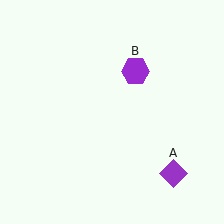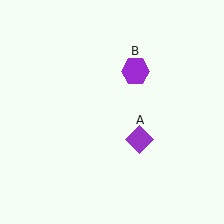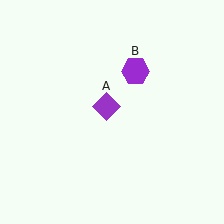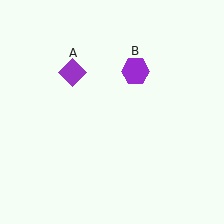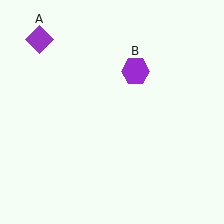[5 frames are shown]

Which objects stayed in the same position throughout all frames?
Purple hexagon (object B) remained stationary.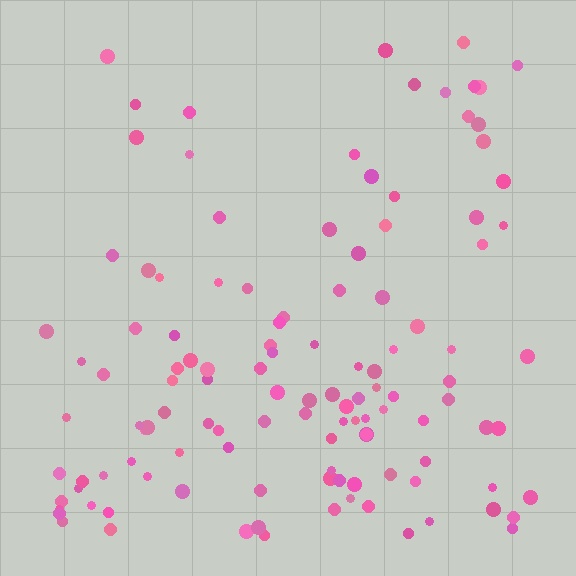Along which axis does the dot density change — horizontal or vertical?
Vertical.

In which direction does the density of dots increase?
From top to bottom, with the bottom side densest.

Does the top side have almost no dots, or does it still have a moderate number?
Still a moderate number, just noticeably fewer than the bottom.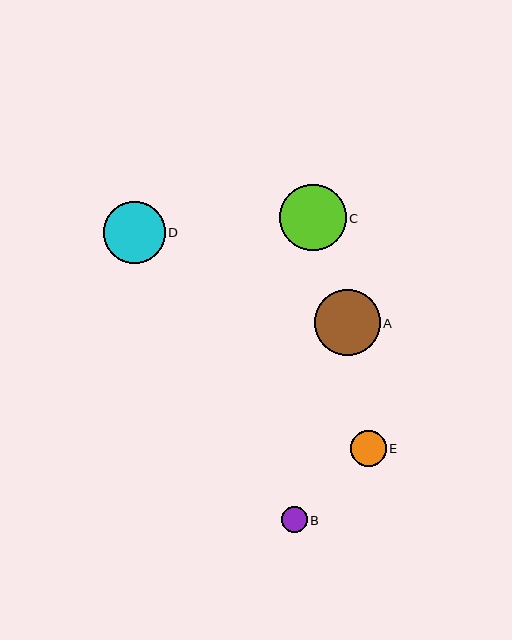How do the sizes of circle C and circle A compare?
Circle C and circle A are approximately the same size.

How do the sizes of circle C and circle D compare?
Circle C and circle D are approximately the same size.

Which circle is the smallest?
Circle B is the smallest with a size of approximately 26 pixels.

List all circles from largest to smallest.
From largest to smallest: C, A, D, E, B.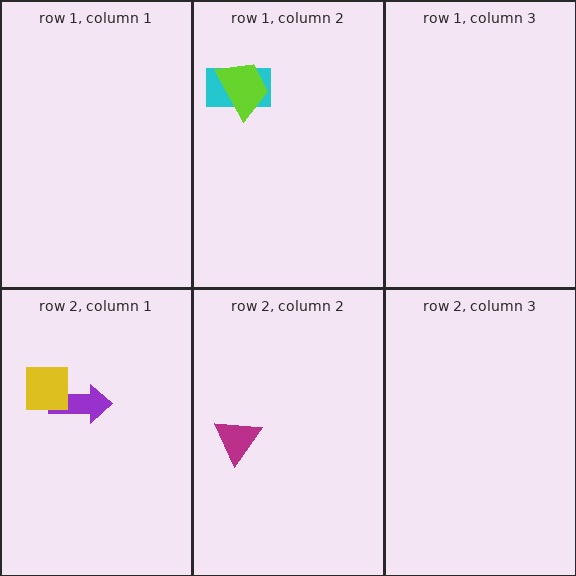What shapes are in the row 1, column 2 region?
The cyan rectangle, the lime trapezoid.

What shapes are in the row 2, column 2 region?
The magenta triangle.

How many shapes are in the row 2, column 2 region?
1.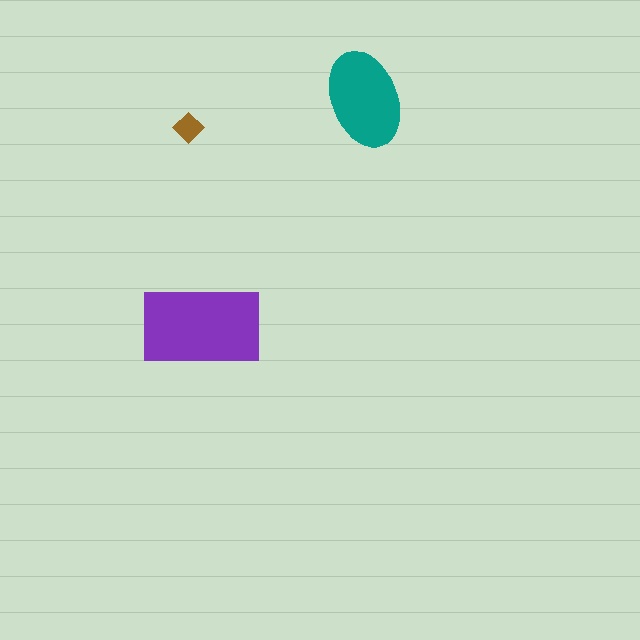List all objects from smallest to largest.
The brown diamond, the teal ellipse, the purple rectangle.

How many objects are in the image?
There are 3 objects in the image.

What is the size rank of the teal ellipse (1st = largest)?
2nd.